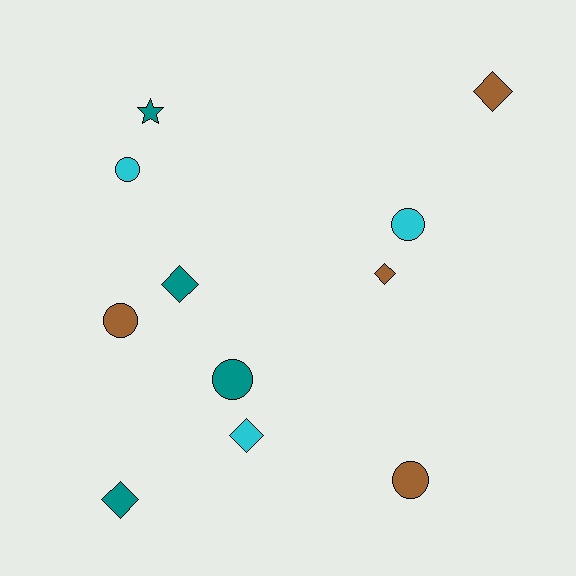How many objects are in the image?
There are 11 objects.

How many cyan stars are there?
There are no cyan stars.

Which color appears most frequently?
Teal, with 4 objects.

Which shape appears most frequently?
Diamond, with 5 objects.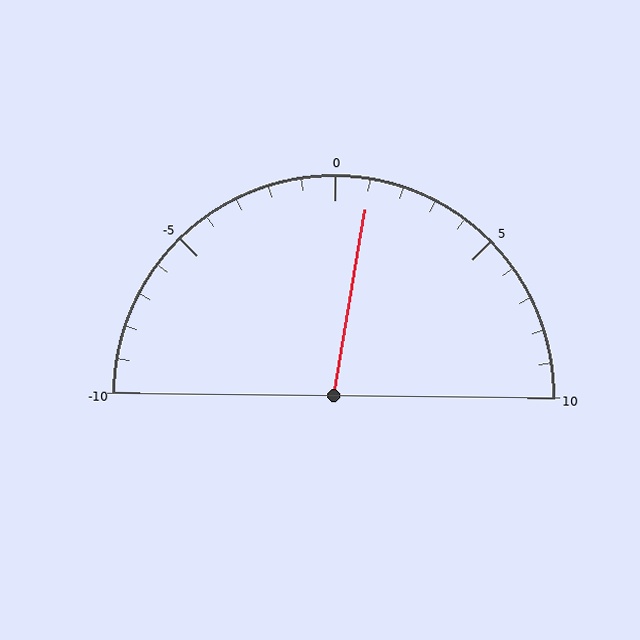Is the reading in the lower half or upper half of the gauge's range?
The reading is in the upper half of the range (-10 to 10).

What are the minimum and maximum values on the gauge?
The gauge ranges from -10 to 10.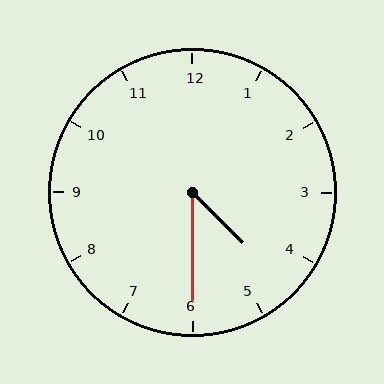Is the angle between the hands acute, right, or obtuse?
It is acute.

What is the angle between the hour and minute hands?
Approximately 45 degrees.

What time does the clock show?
4:30.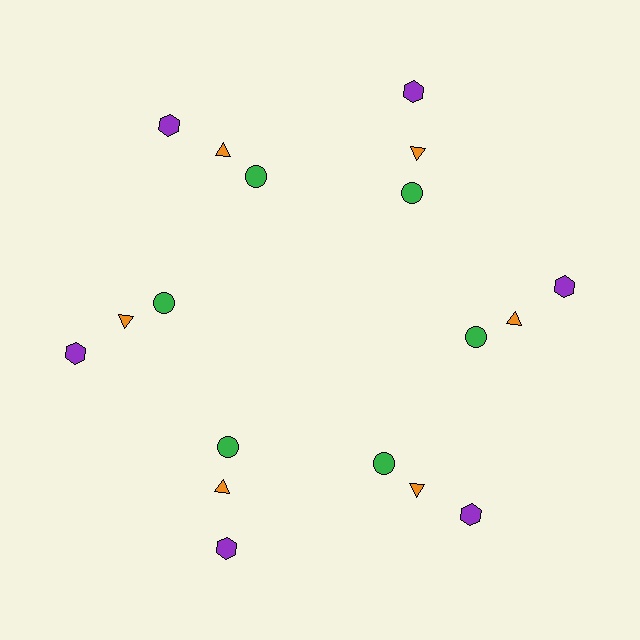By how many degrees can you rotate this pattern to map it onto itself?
The pattern maps onto itself every 60 degrees of rotation.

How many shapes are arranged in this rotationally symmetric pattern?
There are 18 shapes, arranged in 6 groups of 3.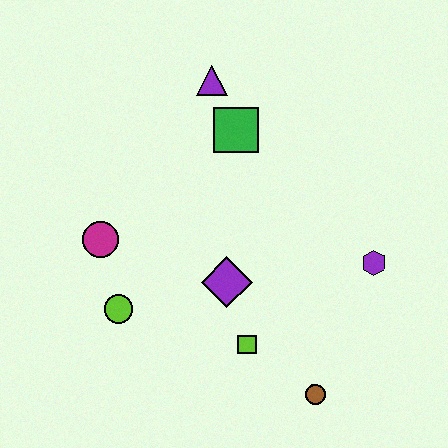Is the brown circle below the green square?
Yes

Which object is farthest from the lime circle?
The purple hexagon is farthest from the lime circle.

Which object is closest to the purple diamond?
The lime square is closest to the purple diamond.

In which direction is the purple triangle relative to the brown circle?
The purple triangle is above the brown circle.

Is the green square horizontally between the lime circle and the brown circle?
Yes